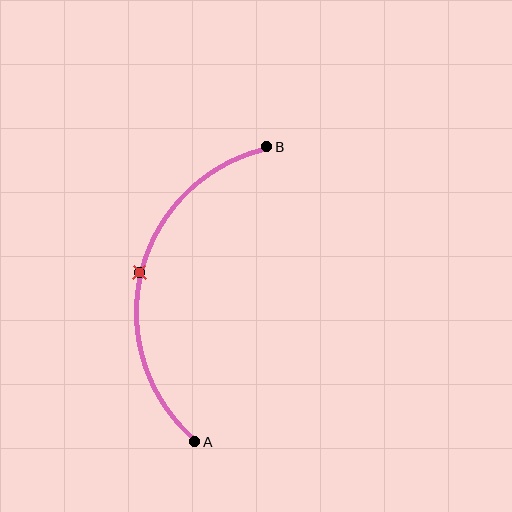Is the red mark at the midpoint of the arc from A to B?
Yes. The red mark lies on the arc at equal arc-length from both A and B — it is the arc midpoint.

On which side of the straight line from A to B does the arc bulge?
The arc bulges to the left of the straight line connecting A and B.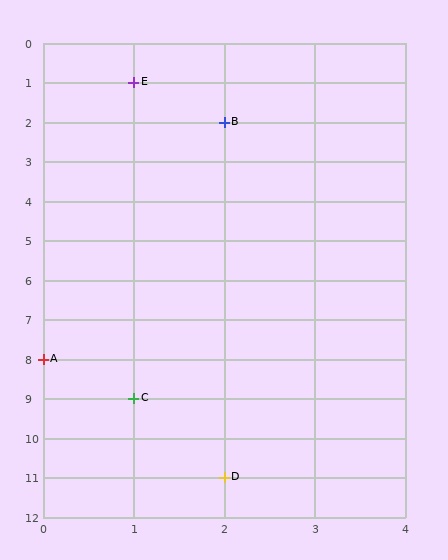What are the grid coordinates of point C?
Point C is at grid coordinates (1, 9).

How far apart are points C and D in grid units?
Points C and D are 1 column and 2 rows apart (about 2.2 grid units diagonally).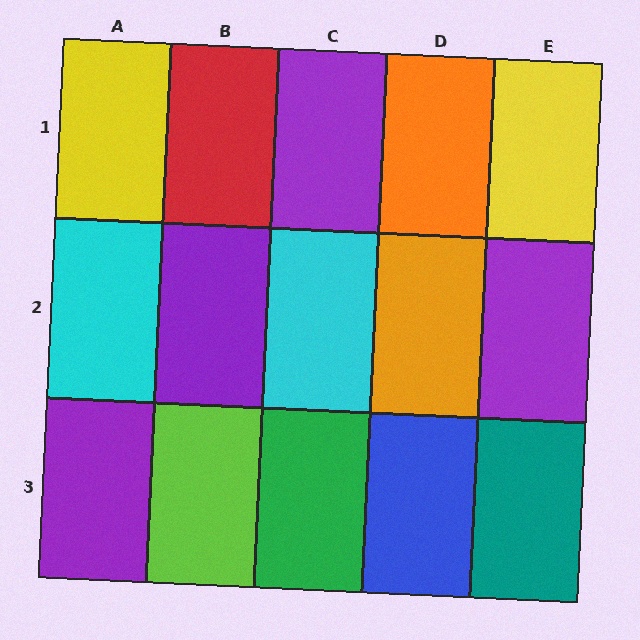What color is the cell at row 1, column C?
Purple.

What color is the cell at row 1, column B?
Red.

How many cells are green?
1 cell is green.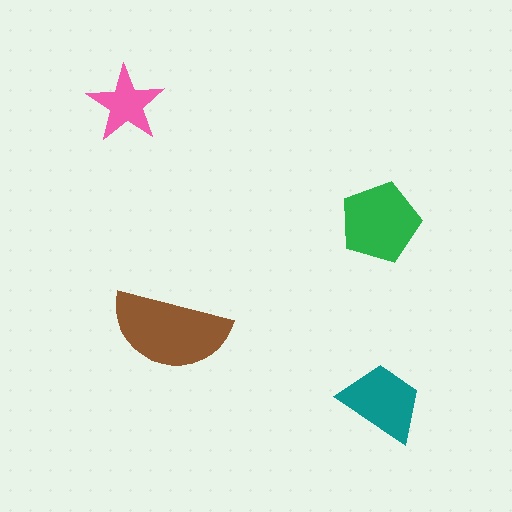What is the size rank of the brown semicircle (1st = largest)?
1st.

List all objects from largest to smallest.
The brown semicircle, the green pentagon, the teal trapezoid, the pink star.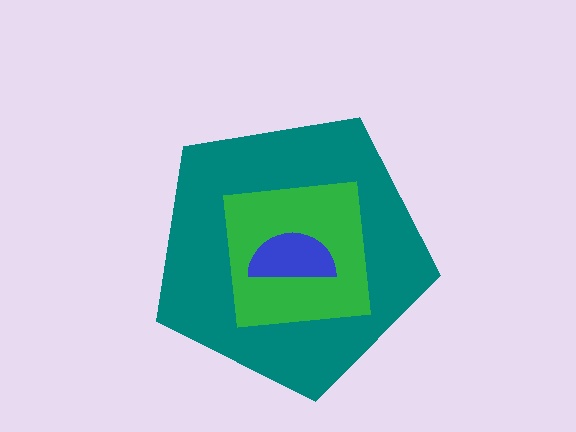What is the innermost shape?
The blue semicircle.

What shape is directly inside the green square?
The blue semicircle.